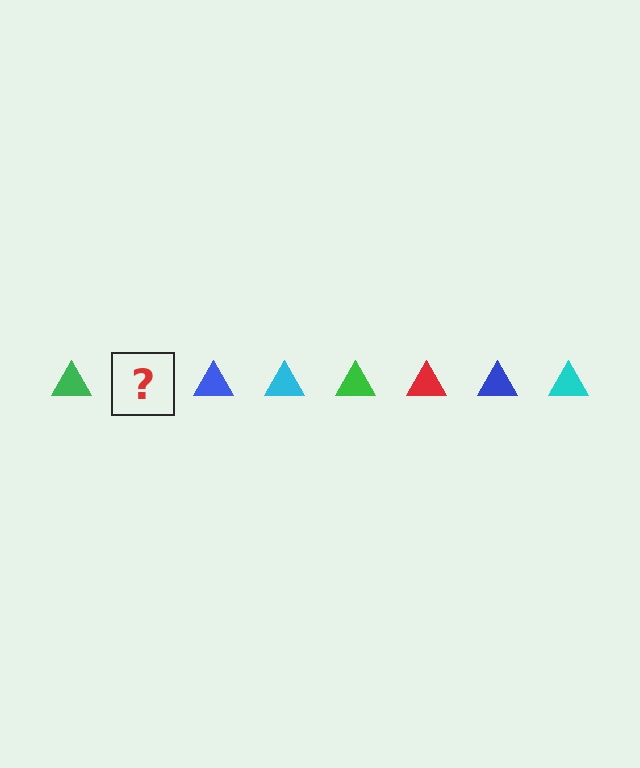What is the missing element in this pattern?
The missing element is a red triangle.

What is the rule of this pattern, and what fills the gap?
The rule is that the pattern cycles through green, red, blue, cyan triangles. The gap should be filled with a red triangle.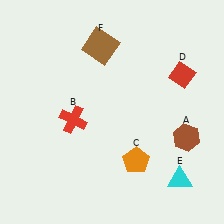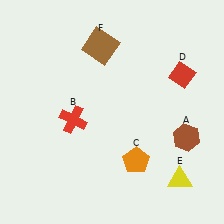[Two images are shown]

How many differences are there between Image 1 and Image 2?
There is 1 difference between the two images.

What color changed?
The triangle (E) changed from cyan in Image 1 to yellow in Image 2.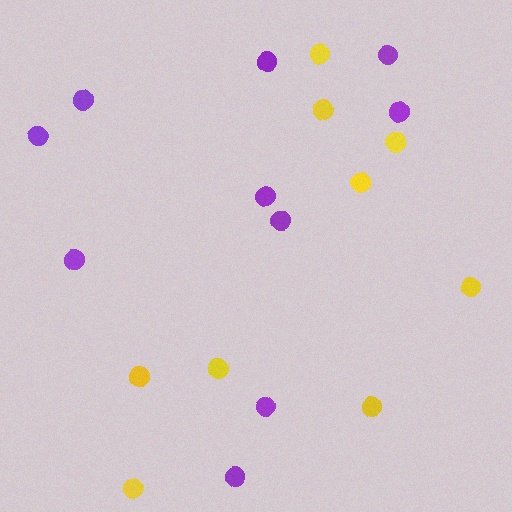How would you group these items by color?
There are 2 groups: one group of purple circles (10) and one group of yellow circles (9).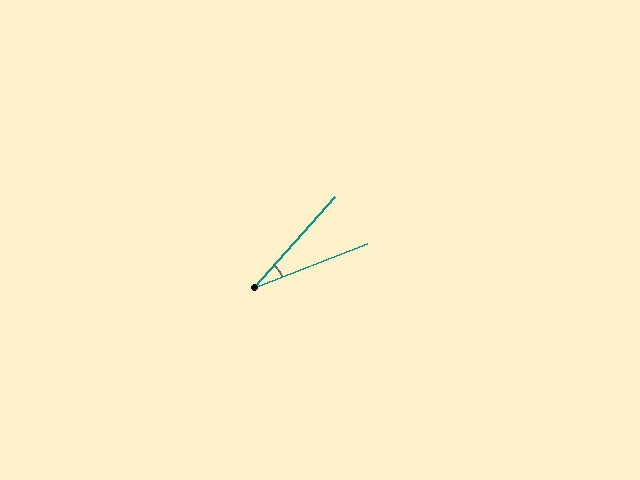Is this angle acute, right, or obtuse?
It is acute.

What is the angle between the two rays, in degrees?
Approximately 27 degrees.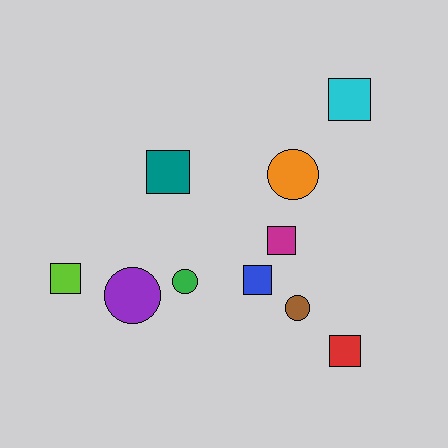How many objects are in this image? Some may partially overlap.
There are 10 objects.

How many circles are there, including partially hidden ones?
There are 4 circles.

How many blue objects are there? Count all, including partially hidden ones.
There is 1 blue object.